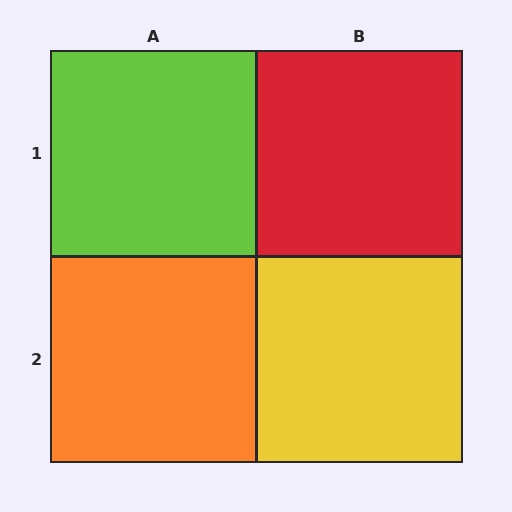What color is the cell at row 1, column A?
Lime.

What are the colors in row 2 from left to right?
Orange, yellow.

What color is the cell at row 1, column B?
Red.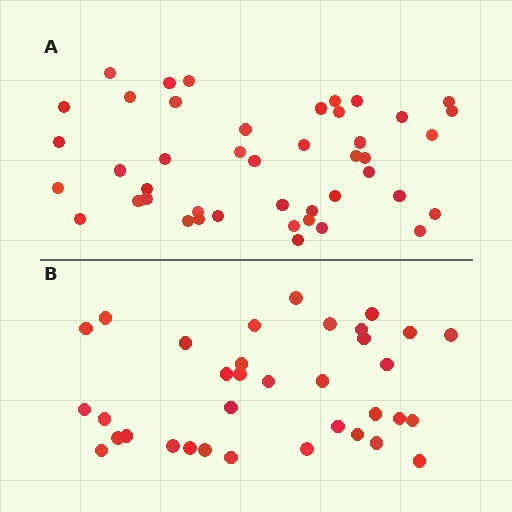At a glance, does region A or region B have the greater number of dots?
Region A (the top region) has more dots.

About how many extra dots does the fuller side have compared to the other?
Region A has roughly 8 or so more dots than region B.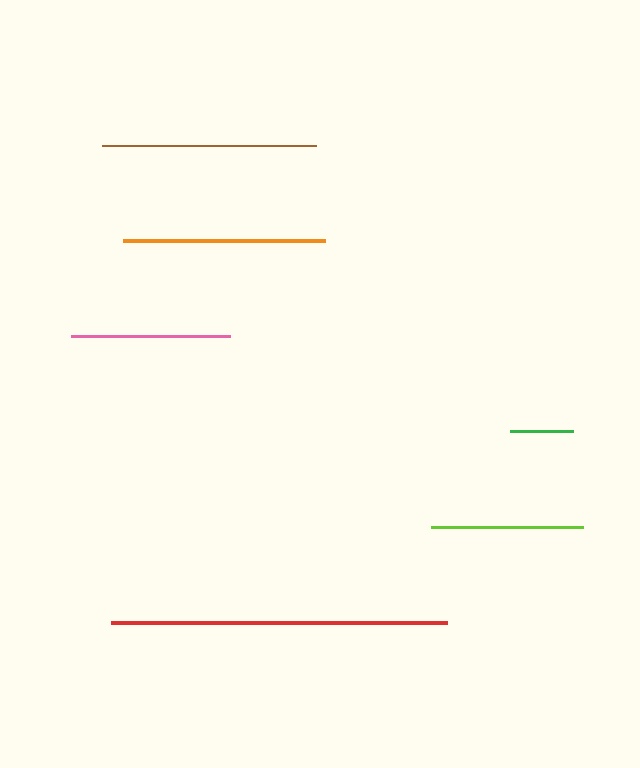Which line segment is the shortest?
The green line is the shortest at approximately 62 pixels.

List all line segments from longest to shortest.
From longest to shortest: red, brown, orange, pink, lime, green.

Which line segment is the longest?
The red line is the longest at approximately 336 pixels.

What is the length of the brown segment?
The brown segment is approximately 215 pixels long.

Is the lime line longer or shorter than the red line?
The red line is longer than the lime line.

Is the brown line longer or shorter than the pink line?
The brown line is longer than the pink line.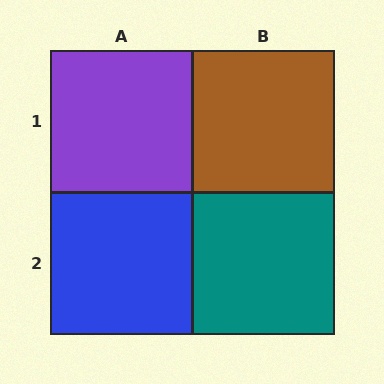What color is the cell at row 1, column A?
Purple.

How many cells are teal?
1 cell is teal.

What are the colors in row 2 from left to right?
Blue, teal.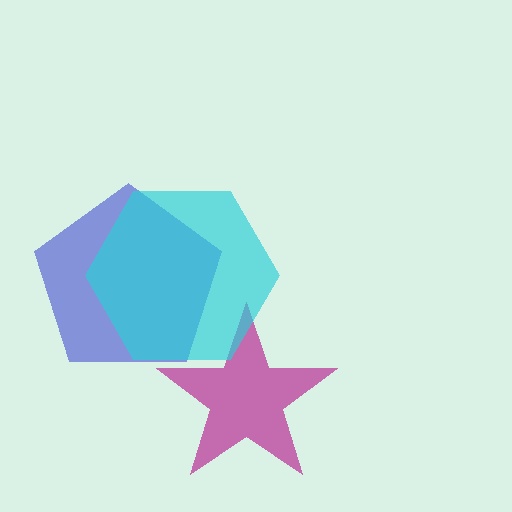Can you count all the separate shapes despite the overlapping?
Yes, there are 3 separate shapes.